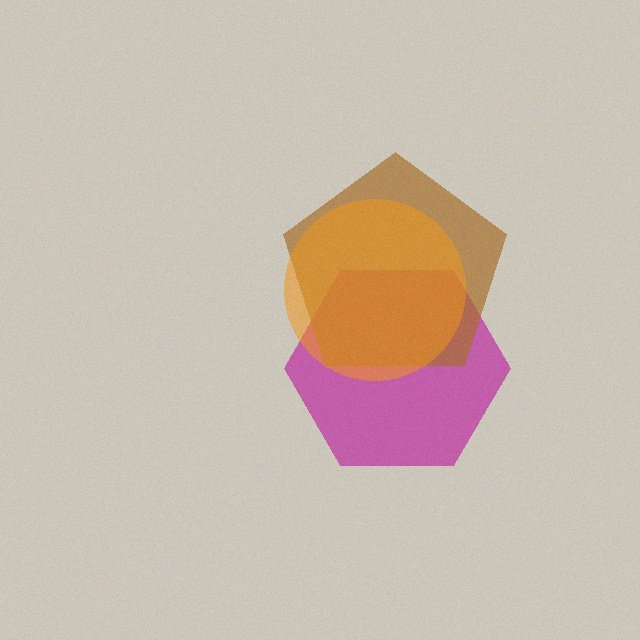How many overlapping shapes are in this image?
There are 3 overlapping shapes in the image.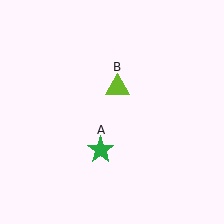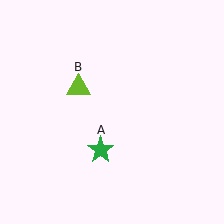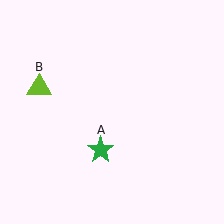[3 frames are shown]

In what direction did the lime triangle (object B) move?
The lime triangle (object B) moved left.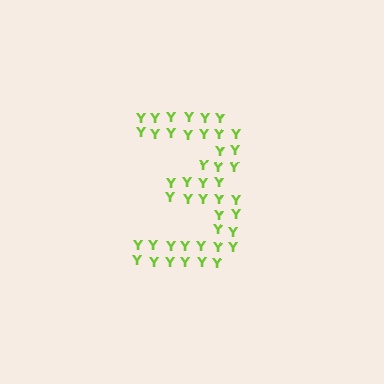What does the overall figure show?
The overall figure shows the digit 3.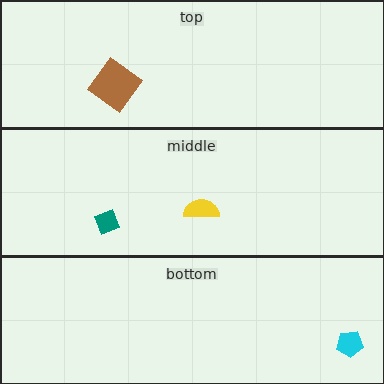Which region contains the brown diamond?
The top region.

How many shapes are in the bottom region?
1.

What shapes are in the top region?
The brown diamond.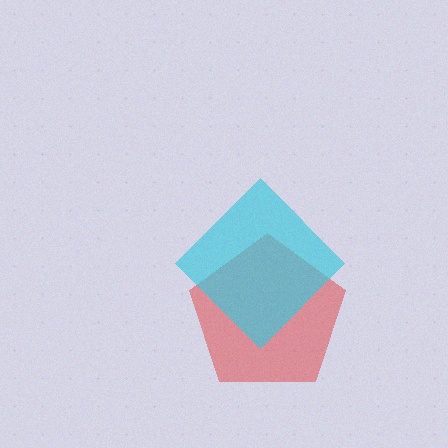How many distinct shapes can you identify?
There are 2 distinct shapes: a red pentagon, a cyan diamond.